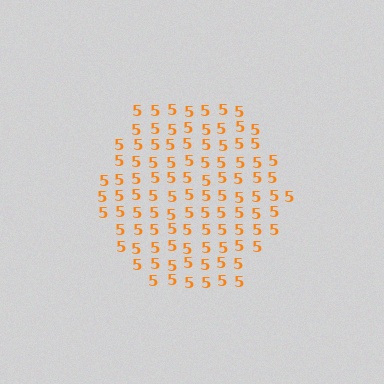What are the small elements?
The small elements are digit 5's.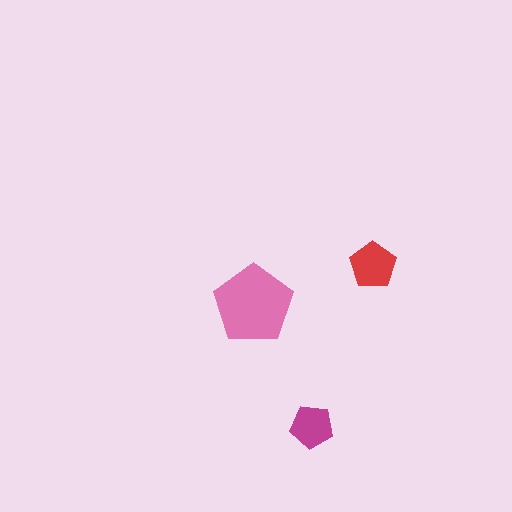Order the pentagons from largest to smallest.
the pink one, the red one, the magenta one.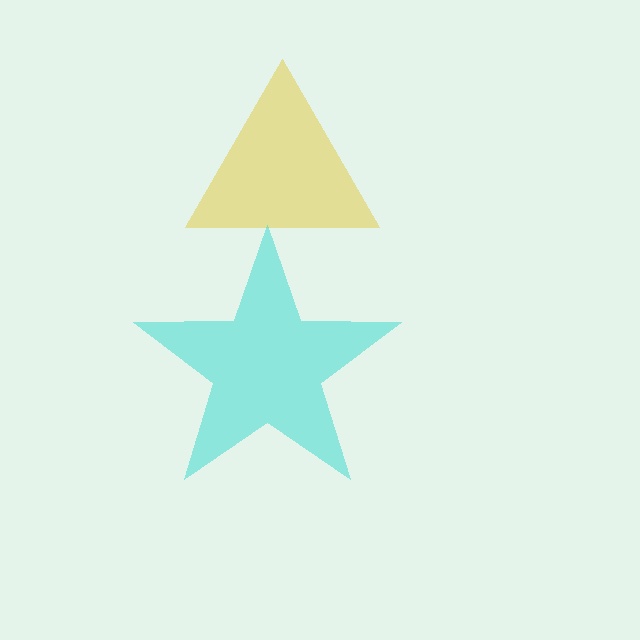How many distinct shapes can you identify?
There are 2 distinct shapes: a yellow triangle, a cyan star.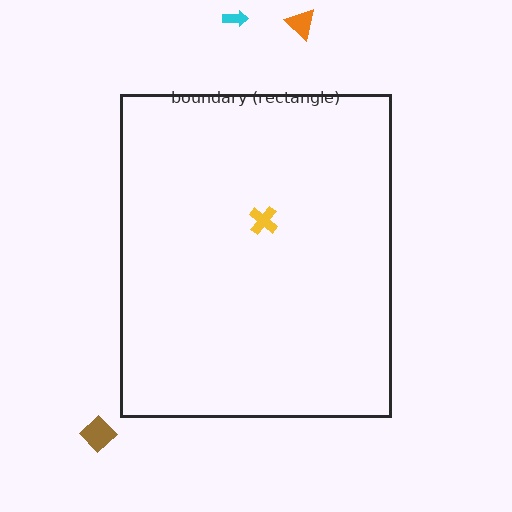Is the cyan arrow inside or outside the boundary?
Outside.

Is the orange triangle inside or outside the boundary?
Outside.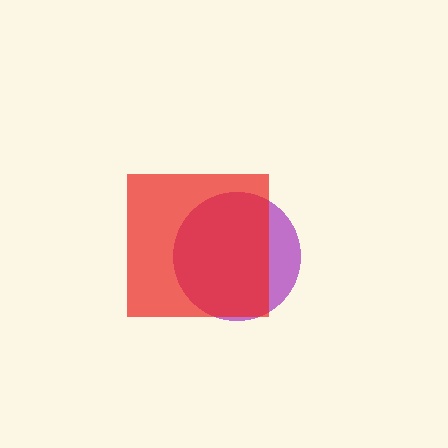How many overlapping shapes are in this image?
There are 2 overlapping shapes in the image.